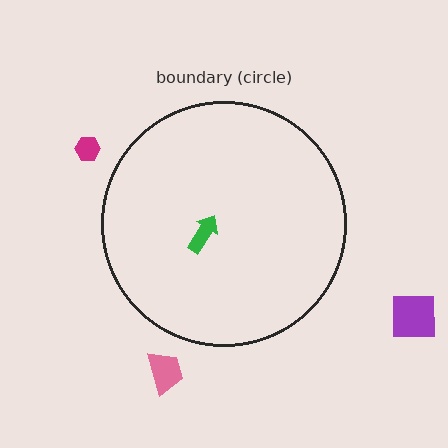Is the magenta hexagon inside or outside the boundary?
Outside.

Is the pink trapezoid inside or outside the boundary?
Outside.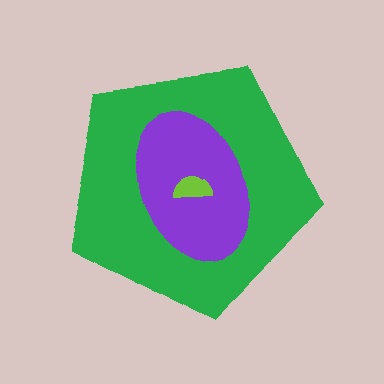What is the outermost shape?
The green pentagon.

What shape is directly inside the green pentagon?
The purple ellipse.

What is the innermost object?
The lime semicircle.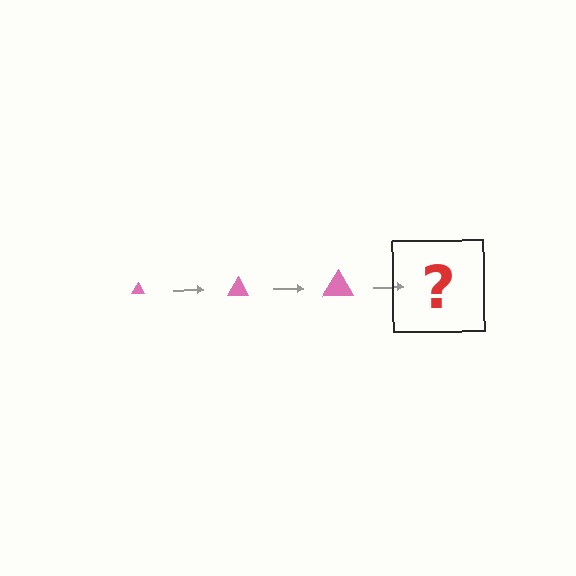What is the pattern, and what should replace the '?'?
The pattern is that the triangle gets progressively larger each step. The '?' should be a pink triangle, larger than the previous one.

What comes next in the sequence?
The next element should be a pink triangle, larger than the previous one.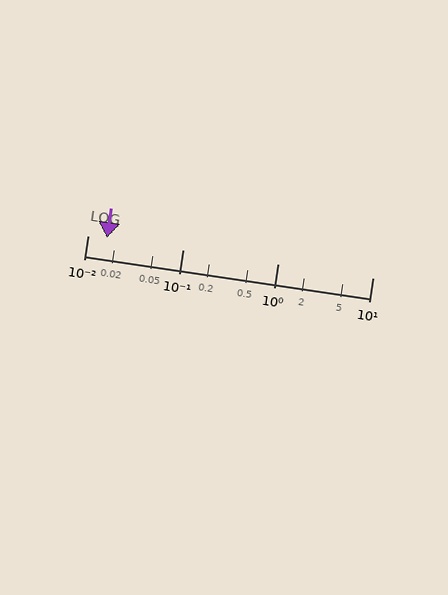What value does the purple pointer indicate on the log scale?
The pointer indicates approximately 0.016.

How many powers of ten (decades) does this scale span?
The scale spans 3 decades, from 0.01 to 10.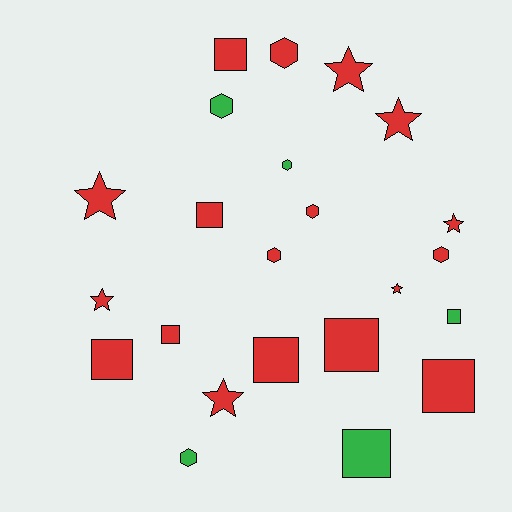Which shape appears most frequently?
Square, with 9 objects.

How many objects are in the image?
There are 23 objects.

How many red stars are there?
There are 7 red stars.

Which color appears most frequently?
Red, with 18 objects.